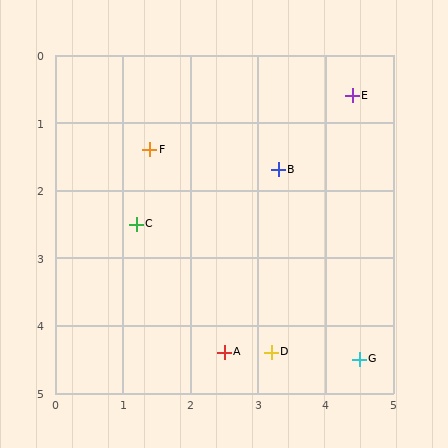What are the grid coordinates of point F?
Point F is at approximately (1.4, 1.4).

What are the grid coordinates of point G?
Point G is at approximately (4.5, 4.5).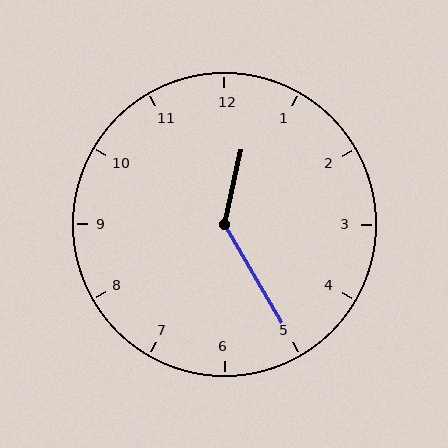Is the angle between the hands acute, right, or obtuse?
It is obtuse.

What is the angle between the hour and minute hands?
Approximately 138 degrees.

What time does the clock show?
12:25.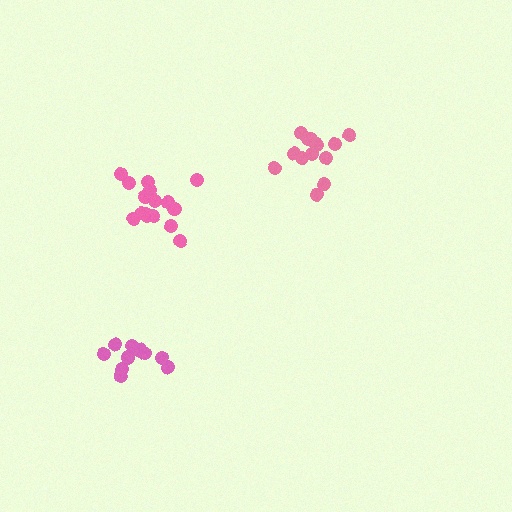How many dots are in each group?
Group 1: 11 dots, Group 2: 14 dots, Group 3: 16 dots (41 total).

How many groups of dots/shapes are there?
There are 3 groups.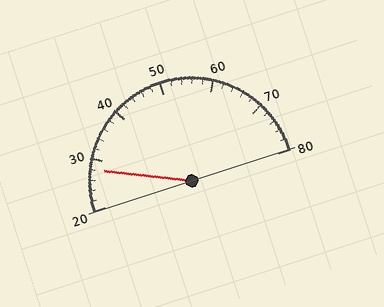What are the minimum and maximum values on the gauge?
The gauge ranges from 20 to 80.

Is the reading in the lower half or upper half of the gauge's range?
The reading is in the lower half of the range (20 to 80).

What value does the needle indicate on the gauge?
The needle indicates approximately 28.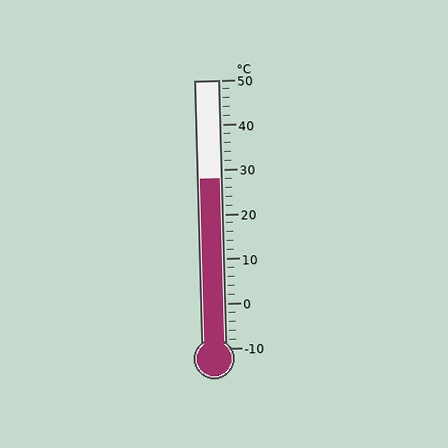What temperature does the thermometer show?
The thermometer shows approximately 28°C.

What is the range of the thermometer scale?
The thermometer scale ranges from -10°C to 50°C.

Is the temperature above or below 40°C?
The temperature is below 40°C.